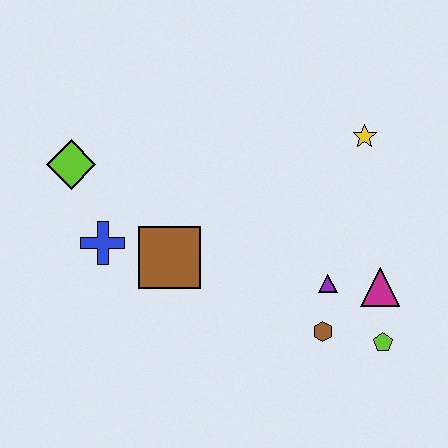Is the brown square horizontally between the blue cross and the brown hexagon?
Yes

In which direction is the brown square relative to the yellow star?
The brown square is to the left of the yellow star.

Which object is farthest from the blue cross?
The lime pentagon is farthest from the blue cross.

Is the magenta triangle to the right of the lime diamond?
Yes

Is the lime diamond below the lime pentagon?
No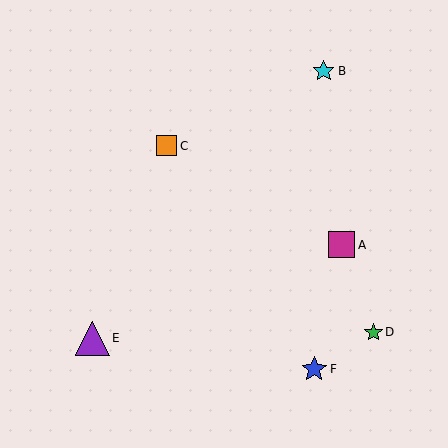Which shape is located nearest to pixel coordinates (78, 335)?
The purple triangle (labeled E) at (92, 338) is nearest to that location.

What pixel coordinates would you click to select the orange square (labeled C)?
Click at (167, 146) to select the orange square C.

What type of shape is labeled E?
Shape E is a purple triangle.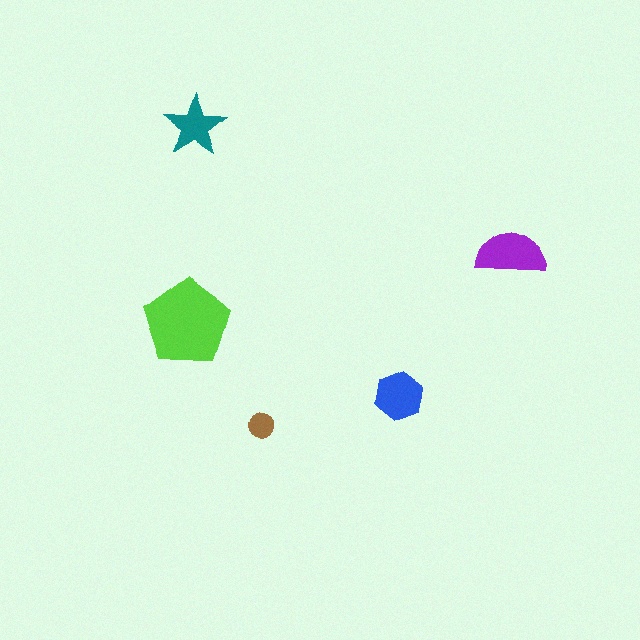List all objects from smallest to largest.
The brown circle, the teal star, the blue hexagon, the purple semicircle, the lime pentagon.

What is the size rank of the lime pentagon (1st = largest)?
1st.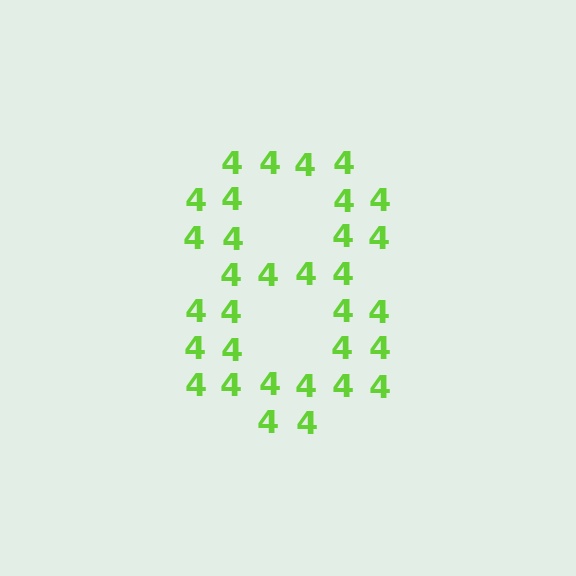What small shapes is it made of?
It is made of small digit 4's.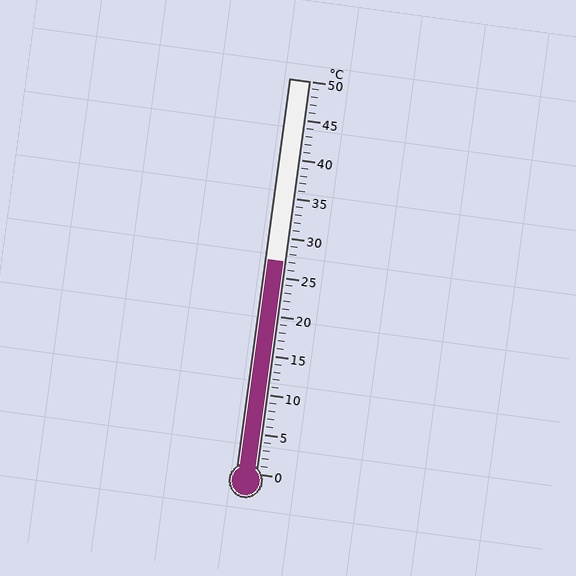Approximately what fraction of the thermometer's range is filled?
The thermometer is filled to approximately 55% of its range.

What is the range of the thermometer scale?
The thermometer scale ranges from 0°C to 50°C.